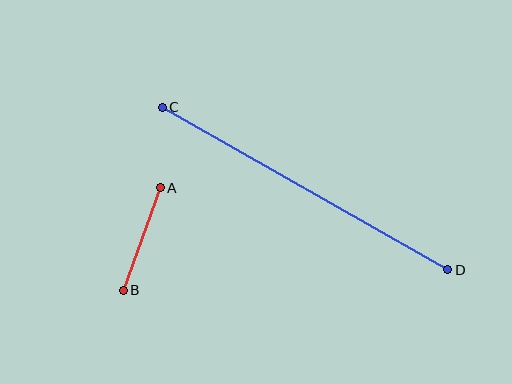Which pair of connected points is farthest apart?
Points C and D are farthest apart.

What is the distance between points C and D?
The distance is approximately 329 pixels.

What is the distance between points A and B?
The distance is approximately 109 pixels.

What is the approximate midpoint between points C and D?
The midpoint is at approximately (305, 188) pixels.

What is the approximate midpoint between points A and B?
The midpoint is at approximately (142, 239) pixels.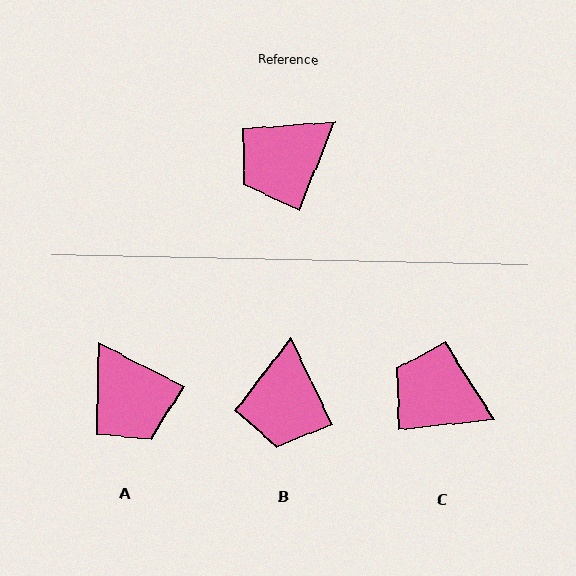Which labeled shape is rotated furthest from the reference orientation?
A, about 84 degrees away.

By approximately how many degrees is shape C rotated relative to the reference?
Approximately 63 degrees clockwise.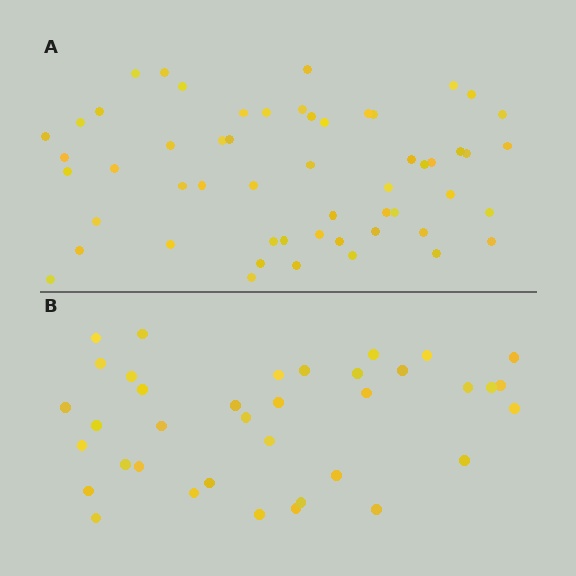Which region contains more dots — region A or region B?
Region A (the top region) has more dots.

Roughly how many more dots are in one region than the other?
Region A has approximately 20 more dots than region B.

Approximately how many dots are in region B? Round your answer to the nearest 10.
About 40 dots. (The exact count is 37, which rounds to 40.)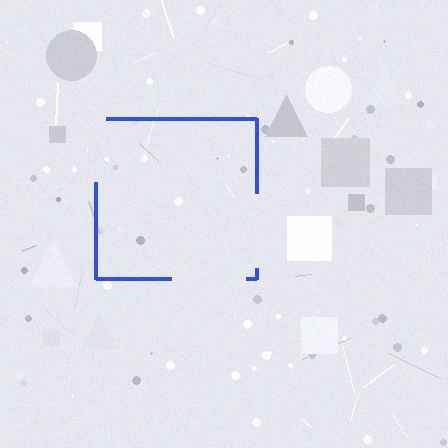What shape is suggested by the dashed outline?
The dashed outline suggests a square.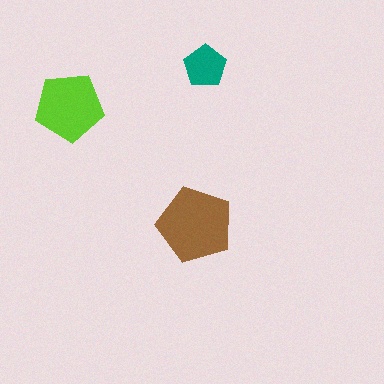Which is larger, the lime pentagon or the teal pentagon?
The lime one.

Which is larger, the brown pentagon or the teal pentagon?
The brown one.